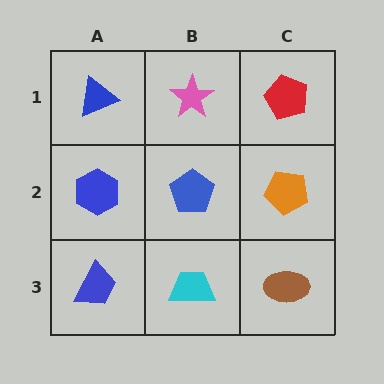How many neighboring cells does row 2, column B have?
4.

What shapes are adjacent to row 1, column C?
An orange pentagon (row 2, column C), a pink star (row 1, column B).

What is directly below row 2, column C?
A brown ellipse.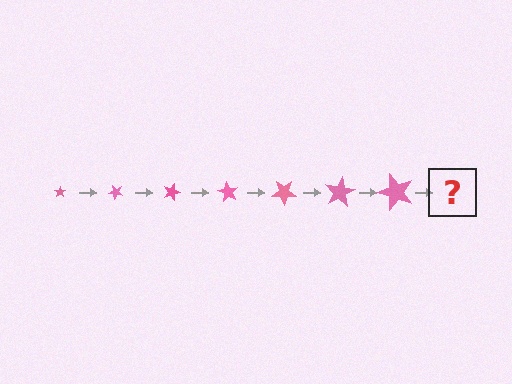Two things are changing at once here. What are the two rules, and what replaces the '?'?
The two rules are that the star grows larger each step and it rotates 45 degrees each step. The '?' should be a star, larger than the previous one and rotated 315 degrees from the start.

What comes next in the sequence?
The next element should be a star, larger than the previous one and rotated 315 degrees from the start.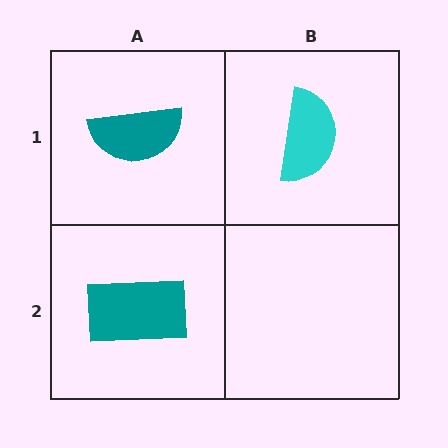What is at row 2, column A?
A teal rectangle.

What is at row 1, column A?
A teal semicircle.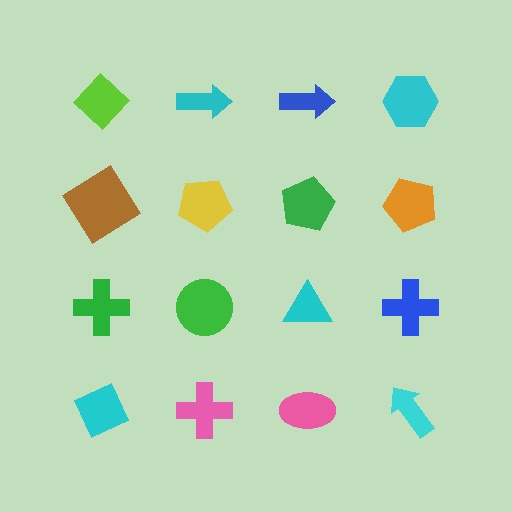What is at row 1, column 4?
A cyan hexagon.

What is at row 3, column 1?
A green cross.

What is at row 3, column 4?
A blue cross.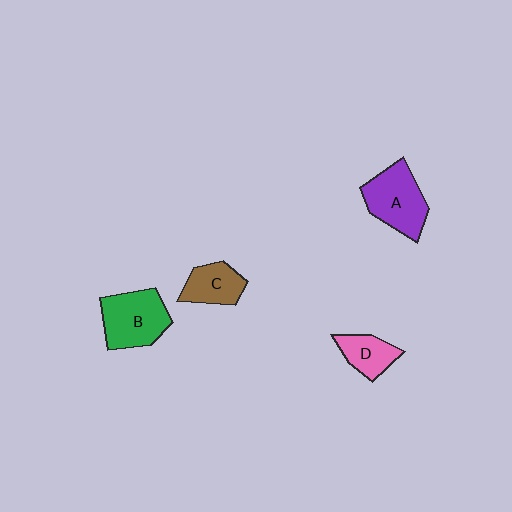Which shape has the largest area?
Shape B (green).